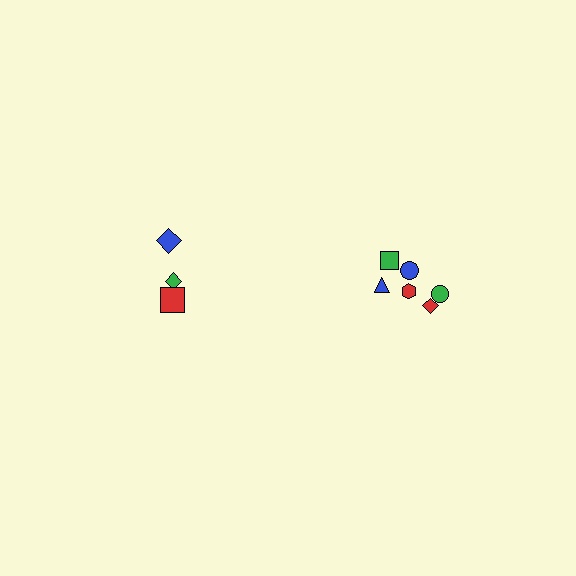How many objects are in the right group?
There are 6 objects.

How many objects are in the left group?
There are 3 objects.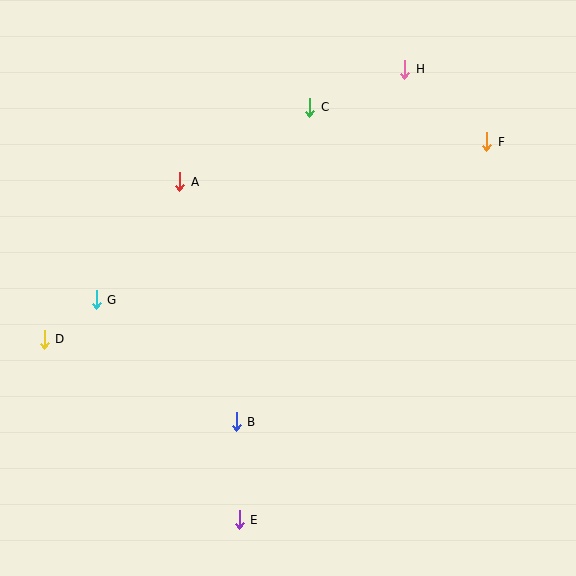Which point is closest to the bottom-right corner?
Point E is closest to the bottom-right corner.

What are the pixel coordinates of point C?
Point C is at (310, 107).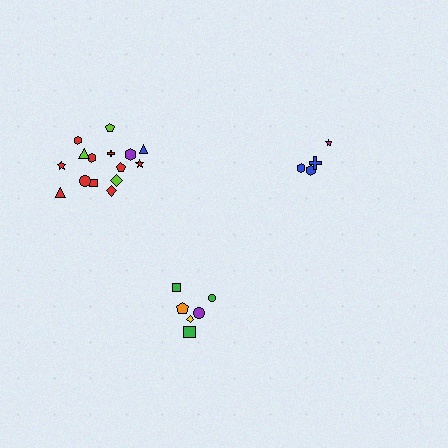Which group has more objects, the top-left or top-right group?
The top-left group.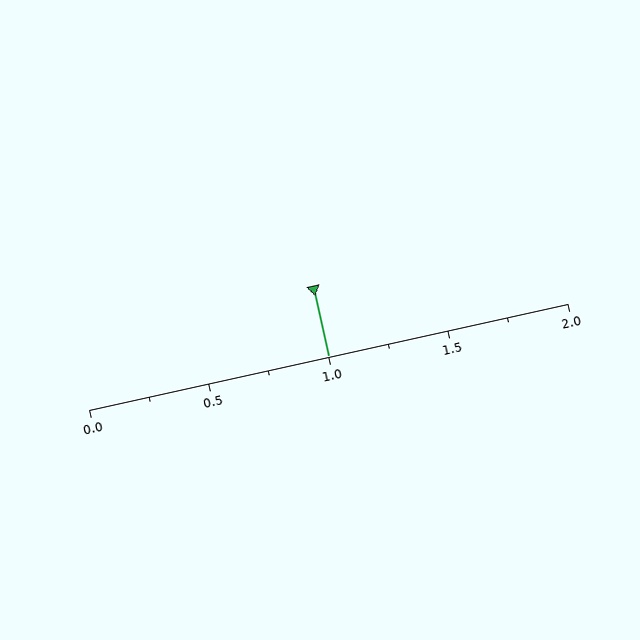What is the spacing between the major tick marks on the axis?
The major ticks are spaced 0.5 apart.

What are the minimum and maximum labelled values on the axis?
The axis runs from 0.0 to 2.0.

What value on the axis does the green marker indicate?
The marker indicates approximately 1.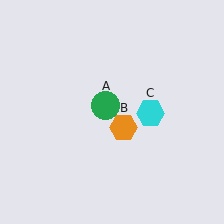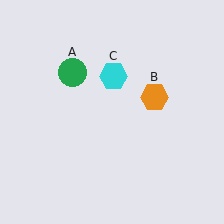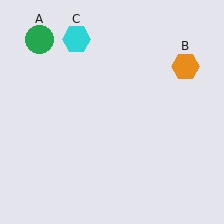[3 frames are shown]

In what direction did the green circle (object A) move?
The green circle (object A) moved up and to the left.